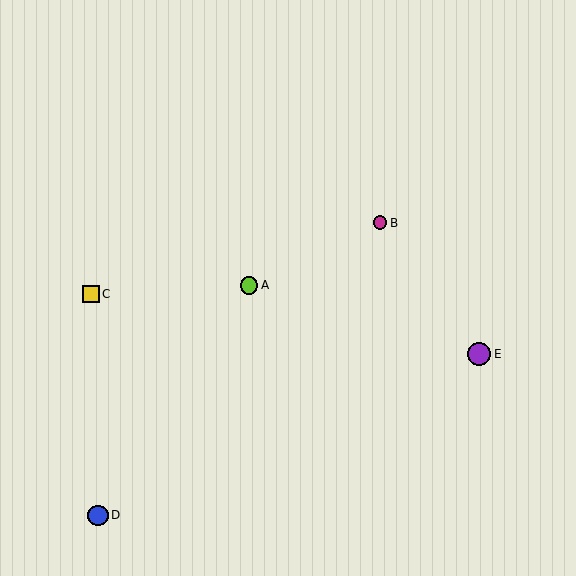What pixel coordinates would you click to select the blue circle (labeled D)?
Click at (98, 515) to select the blue circle D.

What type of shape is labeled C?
Shape C is a yellow square.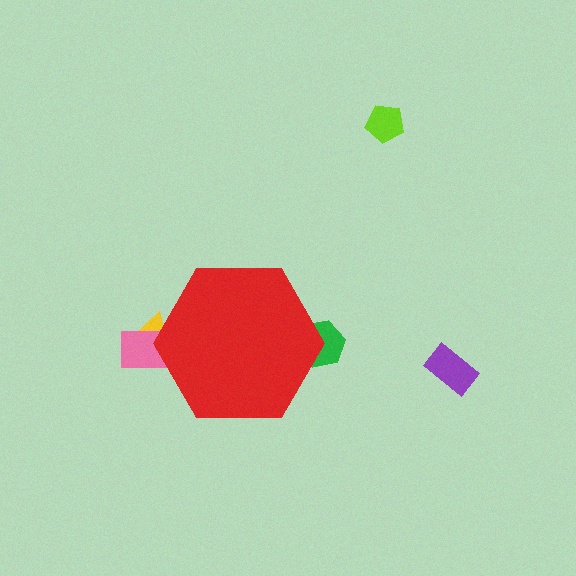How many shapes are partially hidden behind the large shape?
3 shapes are partially hidden.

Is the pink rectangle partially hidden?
Yes, the pink rectangle is partially hidden behind the red hexagon.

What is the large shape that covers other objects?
A red hexagon.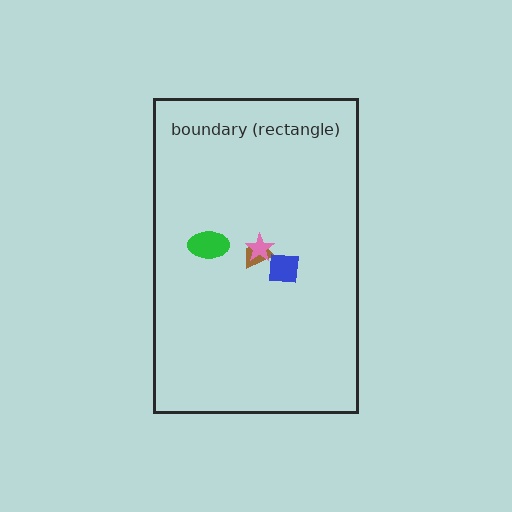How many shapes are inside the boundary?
4 inside, 0 outside.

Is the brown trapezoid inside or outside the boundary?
Inside.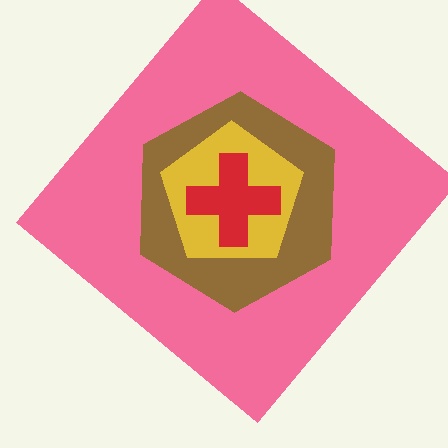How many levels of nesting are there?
4.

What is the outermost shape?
The pink diamond.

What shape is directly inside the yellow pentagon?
The red cross.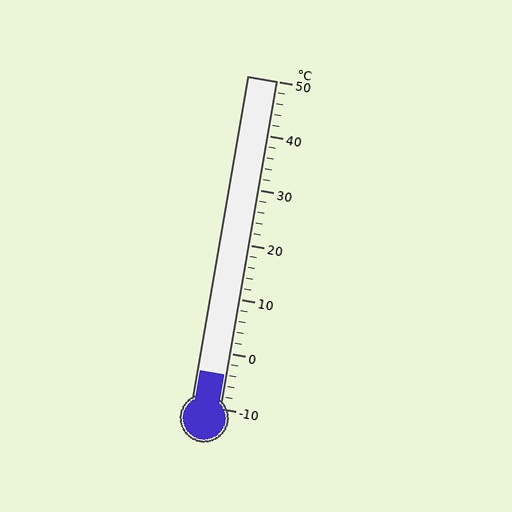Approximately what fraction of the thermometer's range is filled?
The thermometer is filled to approximately 10% of its range.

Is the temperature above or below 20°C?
The temperature is below 20°C.